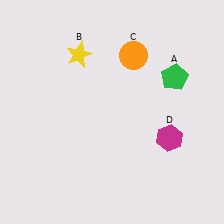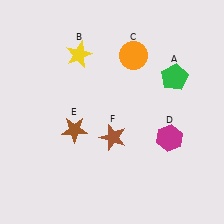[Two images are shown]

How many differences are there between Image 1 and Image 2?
There are 2 differences between the two images.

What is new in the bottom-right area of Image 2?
A brown star (F) was added in the bottom-right area of Image 2.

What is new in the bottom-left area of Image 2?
A brown star (E) was added in the bottom-left area of Image 2.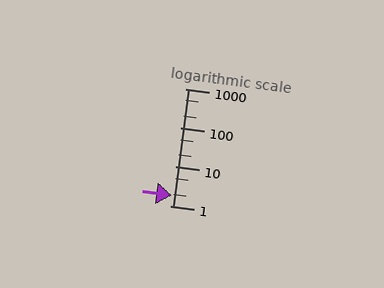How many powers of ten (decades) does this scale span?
The scale spans 3 decades, from 1 to 1000.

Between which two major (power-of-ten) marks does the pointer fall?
The pointer is between 1 and 10.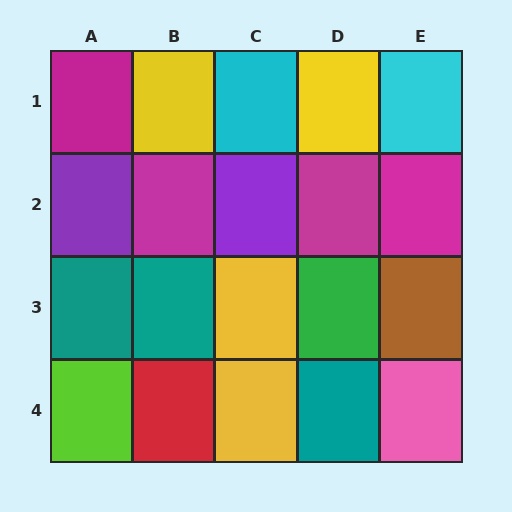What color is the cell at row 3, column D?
Green.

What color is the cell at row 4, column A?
Lime.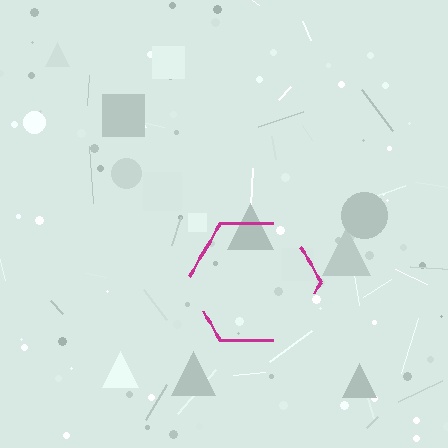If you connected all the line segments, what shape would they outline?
They would outline a hexagon.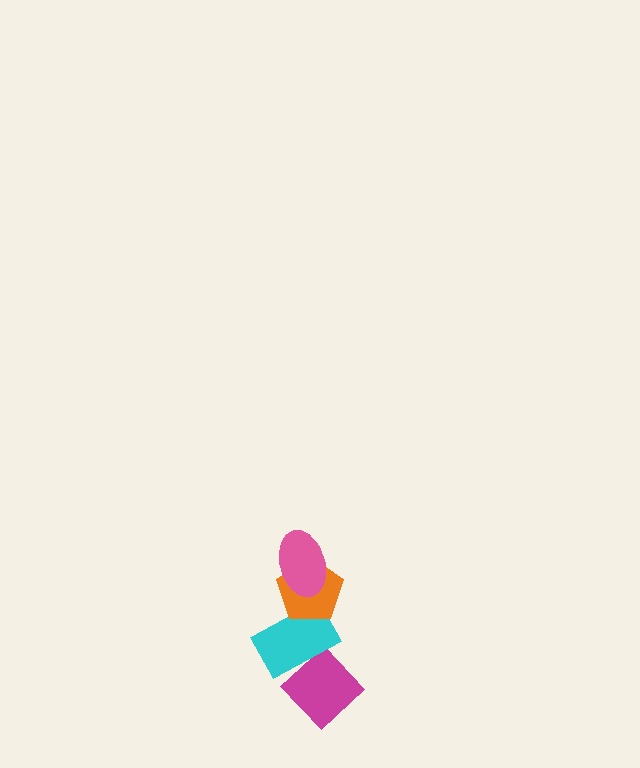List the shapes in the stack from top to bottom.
From top to bottom: the pink ellipse, the orange pentagon, the cyan rectangle, the magenta diamond.